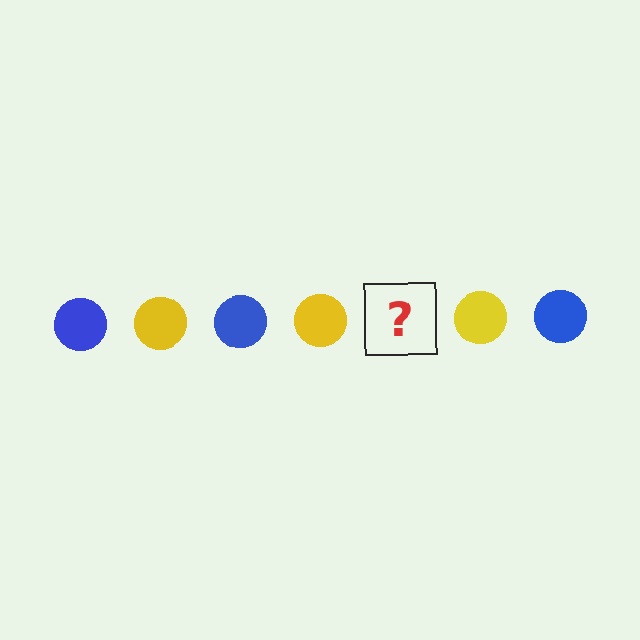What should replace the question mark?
The question mark should be replaced with a blue circle.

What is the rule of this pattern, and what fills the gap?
The rule is that the pattern cycles through blue, yellow circles. The gap should be filled with a blue circle.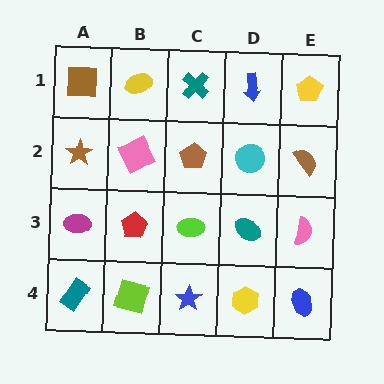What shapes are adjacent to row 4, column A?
A magenta ellipse (row 3, column A), a lime square (row 4, column B).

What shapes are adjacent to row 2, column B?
A yellow ellipse (row 1, column B), a red pentagon (row 3, column B), a brown star (row 2, column A), a brown pentagon (row 2, column C).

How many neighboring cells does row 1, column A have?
2.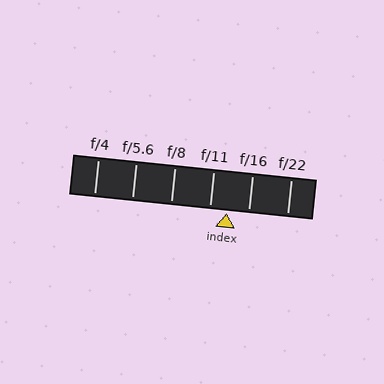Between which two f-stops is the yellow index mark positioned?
The index mark is between f/11 and f/16.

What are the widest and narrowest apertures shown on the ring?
The widest aperture shown is f/4 and the narrowest is f/22.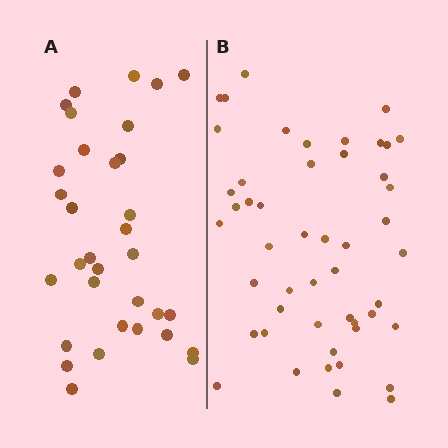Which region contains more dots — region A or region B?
Region B (the right region) has more dots.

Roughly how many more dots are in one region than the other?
Region B has approximately 15 more dots than region A.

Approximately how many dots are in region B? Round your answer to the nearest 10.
About 50 dots. (The exact count is 49, which rounds to 50.)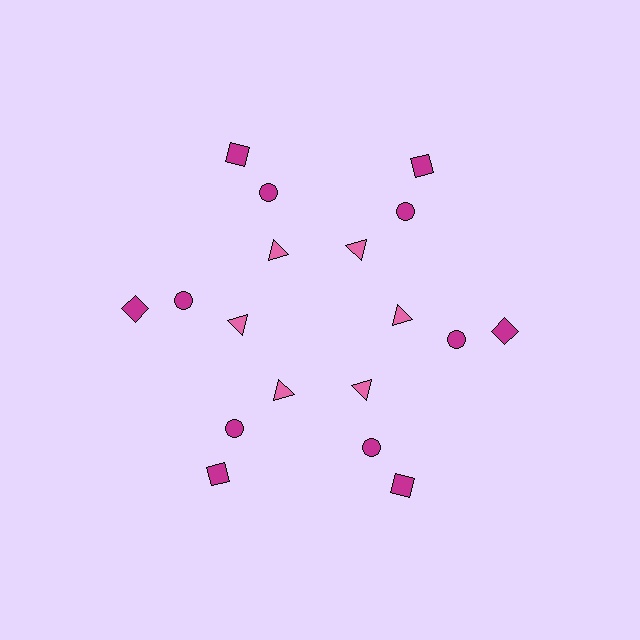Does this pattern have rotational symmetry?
Yes, this pattern has 6-fold rotational symmetry. It looks the same after rotating 60 degrees around the center.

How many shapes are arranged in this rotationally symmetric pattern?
There are 18 shapes, arranged in 6 groups of 3.